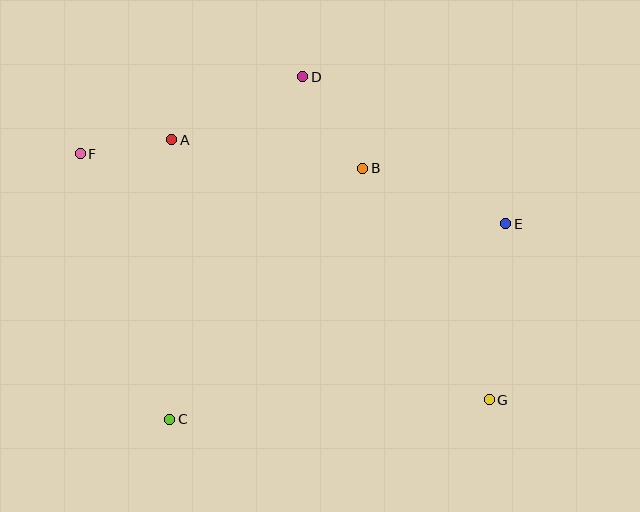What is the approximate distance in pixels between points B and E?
The distance between B and E is approximately 153 pixels.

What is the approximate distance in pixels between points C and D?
The distance between C and D is approximately 367 pixels.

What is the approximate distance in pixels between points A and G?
The distance between A and G is approximately 410 pixels.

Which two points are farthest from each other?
Points F and G are farthest from each other.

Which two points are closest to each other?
Points A and F are closest to each other.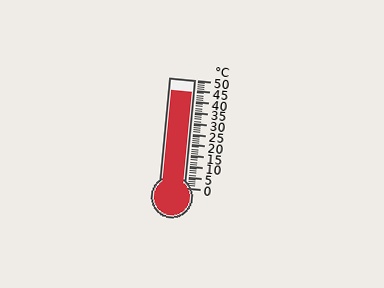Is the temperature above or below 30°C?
The temperature is above 30°C.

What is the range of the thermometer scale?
The thermometer scale ranges from 0°C to 50°C.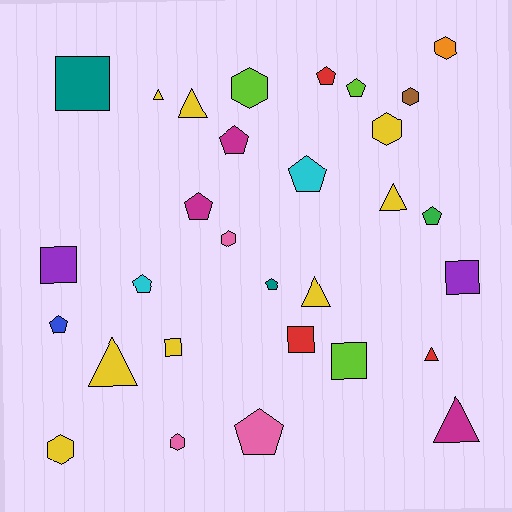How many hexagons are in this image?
There are 7 hexagons.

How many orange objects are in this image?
There is 1 orange object.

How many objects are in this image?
There are 30 objects.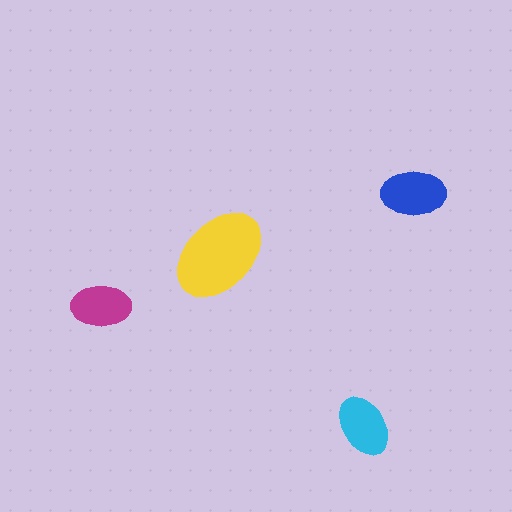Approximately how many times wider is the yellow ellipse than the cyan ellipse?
About 1.5 times wider.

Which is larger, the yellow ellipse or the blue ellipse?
The yellow one.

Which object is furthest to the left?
The magenta ellipse is leftmost.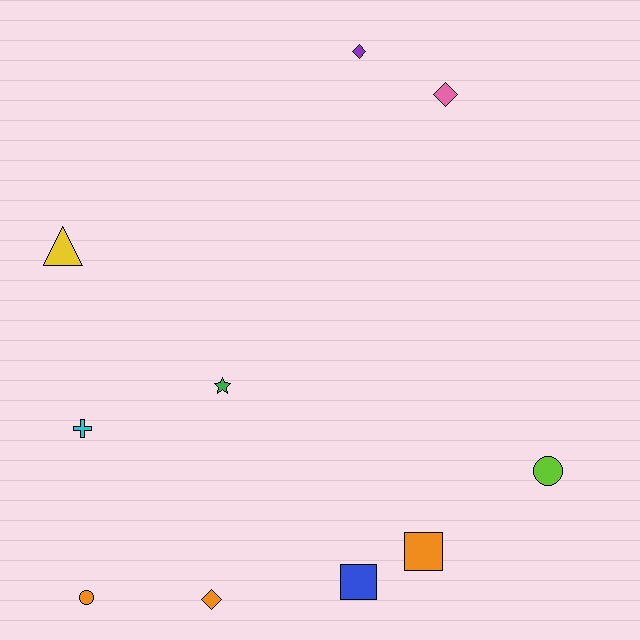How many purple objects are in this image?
There is 1 purple object.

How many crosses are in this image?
There is 1 cross.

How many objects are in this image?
There are 10 objects.